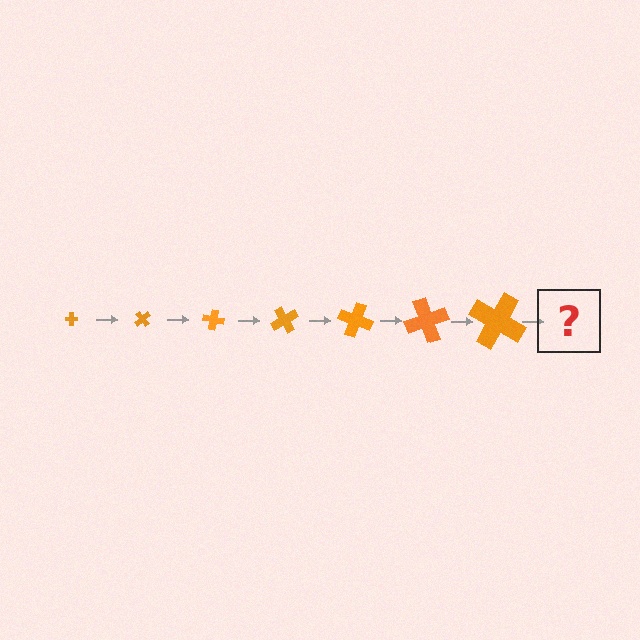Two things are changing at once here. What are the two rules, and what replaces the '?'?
The two rules are that the cross grows larger each step and it rotates 50 degrees each step. The '?' should be a cross, larger than the previous one and rotated 350 degrees from the start.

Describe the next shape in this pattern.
It should be a cross, larger than the previous one and rotated 350 degrees from the start.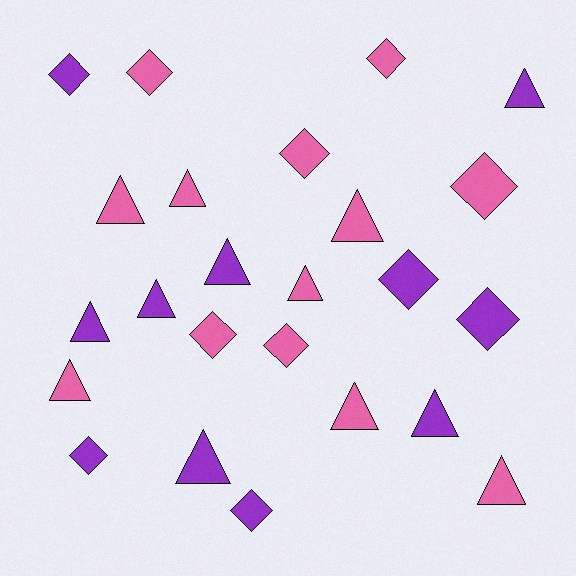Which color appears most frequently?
Pink, with 13 objects.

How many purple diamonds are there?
There are 5 purple diamonds.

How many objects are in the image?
There are 24 objects.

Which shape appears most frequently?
Triangle, with 13 objects.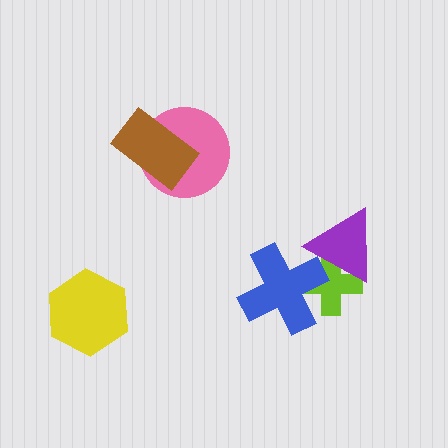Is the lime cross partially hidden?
Yes, it is partially covered by another shape.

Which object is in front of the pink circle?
The brown rectangle is in front of the pink circle.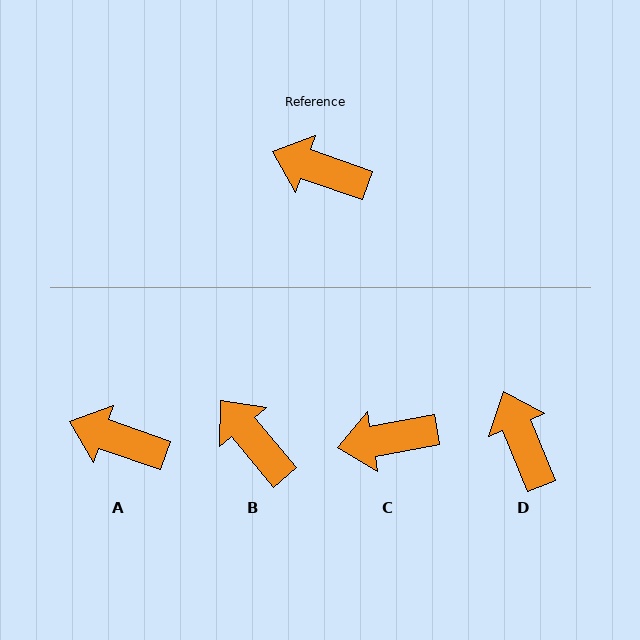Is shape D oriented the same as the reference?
No, it is off by about 49 degrees.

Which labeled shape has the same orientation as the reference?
A.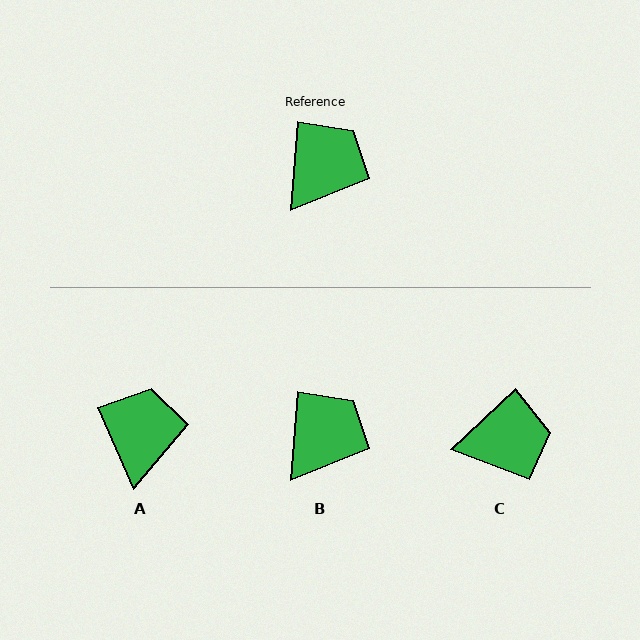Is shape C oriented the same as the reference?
No, it is off by about 42 degrees.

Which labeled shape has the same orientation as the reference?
B.